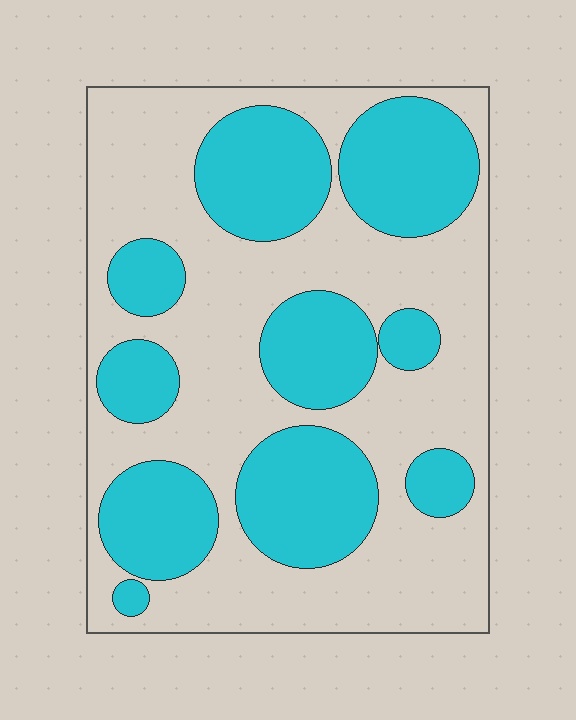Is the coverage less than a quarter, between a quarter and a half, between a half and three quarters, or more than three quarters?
Between a quarter and a half.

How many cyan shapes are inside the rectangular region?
10.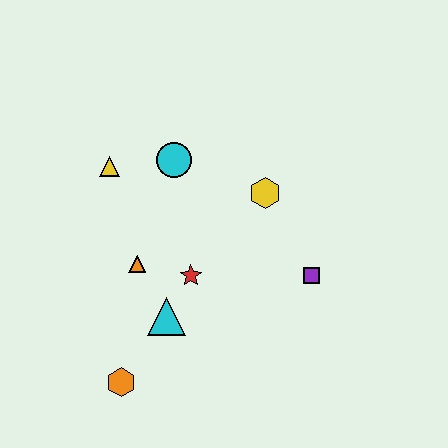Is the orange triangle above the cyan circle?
No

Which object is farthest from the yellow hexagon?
The orange hexagon is farthest from the yellow hexagon.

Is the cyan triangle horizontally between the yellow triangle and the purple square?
Yes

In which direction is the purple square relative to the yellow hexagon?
The purple square is below the yellow hexagon.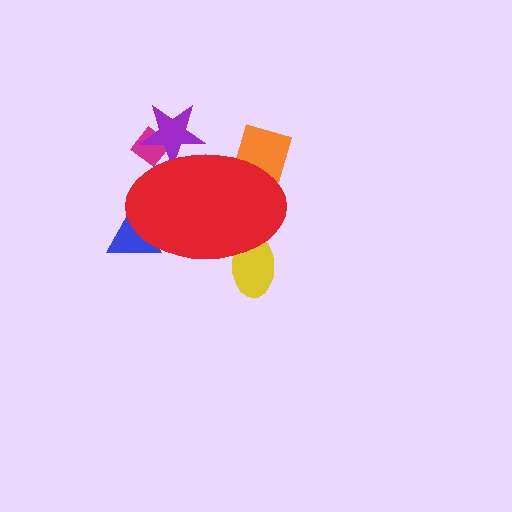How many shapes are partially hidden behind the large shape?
5 shapes are partially hidden.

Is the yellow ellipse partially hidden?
Yes, the yellow ellipse is partially hidden behind the red ellipse.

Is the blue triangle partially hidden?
Yes, the blue triangle is partially hidden behind the red ellipse.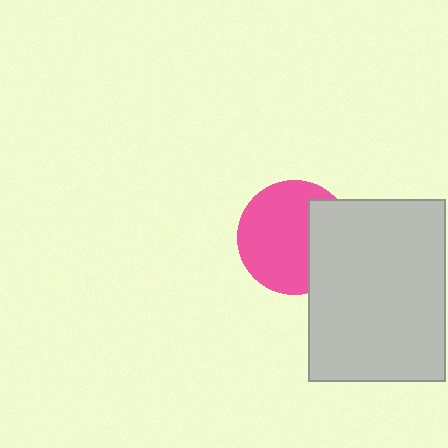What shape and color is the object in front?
The object in front is a light gray rectangle.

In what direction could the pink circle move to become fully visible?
The pink circle could move left. That would shift it out from behind the light gray rectangle entirely.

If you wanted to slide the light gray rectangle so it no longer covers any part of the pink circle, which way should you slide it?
Slide it right — that is the most direct way to separate the two shapes.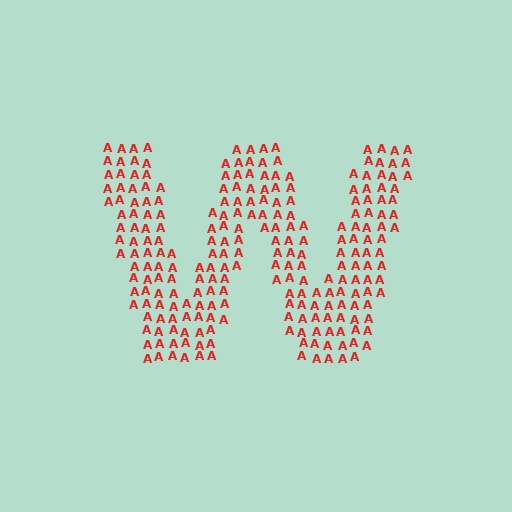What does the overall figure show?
The overall figure shows the letter W.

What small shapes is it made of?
It is made of small letter A's.